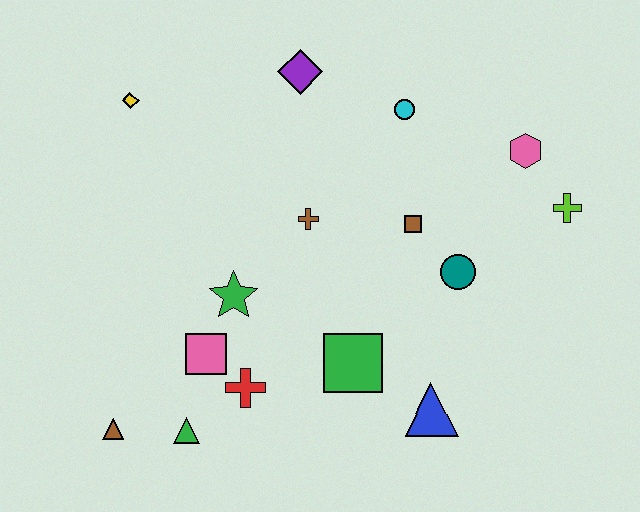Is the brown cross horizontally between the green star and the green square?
Yes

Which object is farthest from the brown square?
The brown triangle is farthest from the brown square.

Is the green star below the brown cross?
Yes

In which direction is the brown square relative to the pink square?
The brown square is to the right of the pink square.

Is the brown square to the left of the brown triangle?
No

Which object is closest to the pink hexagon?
The lime cross is closest to the pink hexagon.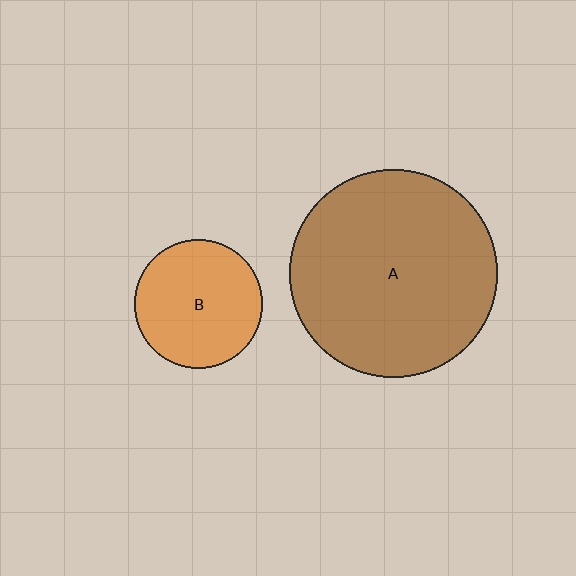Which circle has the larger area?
Circle A (brown).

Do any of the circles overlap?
No, none of the circles overlap.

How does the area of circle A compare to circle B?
Approximately 2.6 times.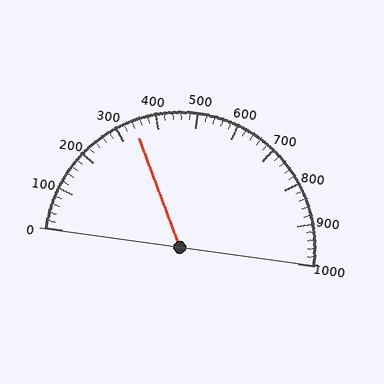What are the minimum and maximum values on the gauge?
The gauge ranges from 0 to 1000.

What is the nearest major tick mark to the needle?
The nearest major tick mark is 300.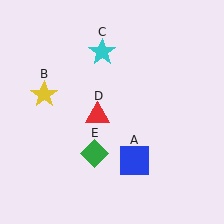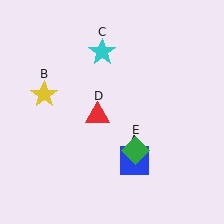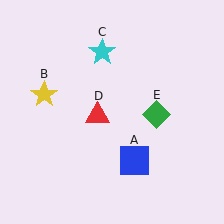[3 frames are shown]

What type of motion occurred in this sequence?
The green diamond (object E) rotated counterclockwise around the center of the scene.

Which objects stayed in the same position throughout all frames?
Blue square (object A) and yellow star (object B) and cyan star (object C) and red triangle (object D) remained stationary.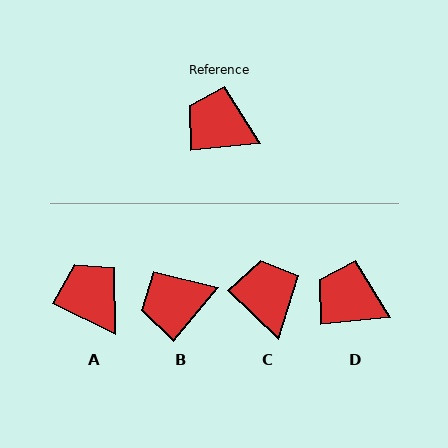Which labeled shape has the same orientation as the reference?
D.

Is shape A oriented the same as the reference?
No, it is off by about 31 degrees.